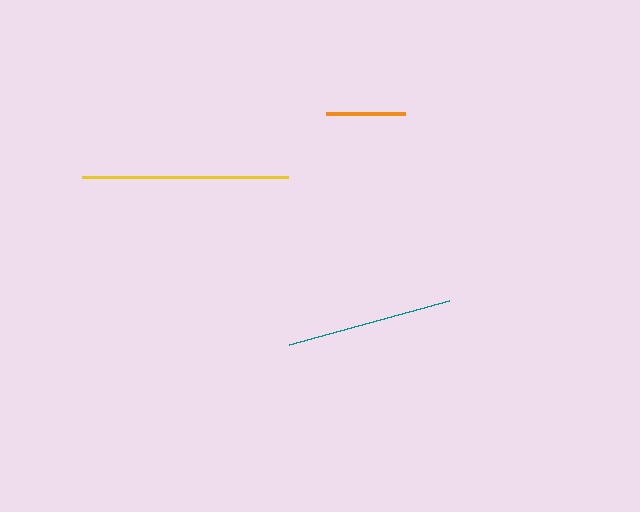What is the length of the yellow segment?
The yellow segment is approximately 206 pixels long.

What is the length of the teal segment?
The teal segment is approximately 166 pixels long.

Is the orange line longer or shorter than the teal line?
The teal line is longer than the orange line.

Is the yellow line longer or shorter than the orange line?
The yellow line is longer than the orange line.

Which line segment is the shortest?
The orange line is the shortest at approximately 78 pixels.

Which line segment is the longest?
The yellow line is the longest at approximately 206 pixels.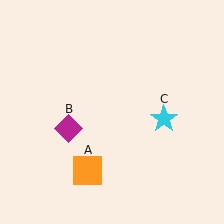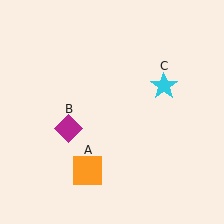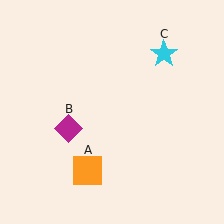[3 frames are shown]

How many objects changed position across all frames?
1 object changed position: cyan star (object C).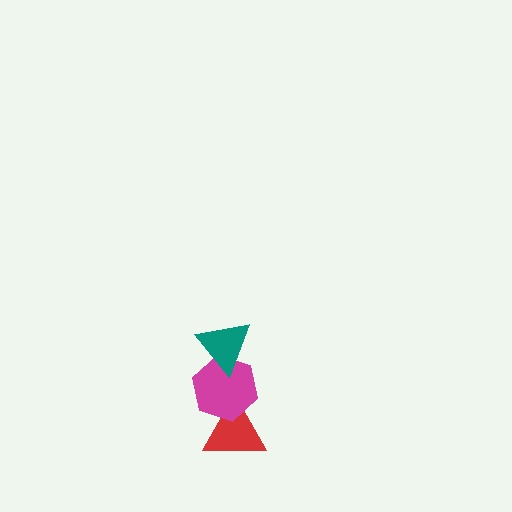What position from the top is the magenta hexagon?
The magenta hexagon is 2nd from the top.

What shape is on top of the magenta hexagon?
The teal triangle is on top of the magenta hexagon.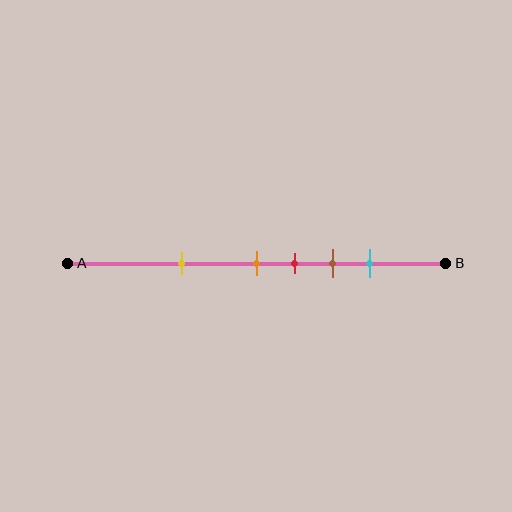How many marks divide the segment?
There are 5 marks dividing the segment.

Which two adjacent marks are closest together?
The orange and red marks are the closest adjacent pair.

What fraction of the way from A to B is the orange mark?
The orange mark is approximately 50% (0.5) of the way from A to B.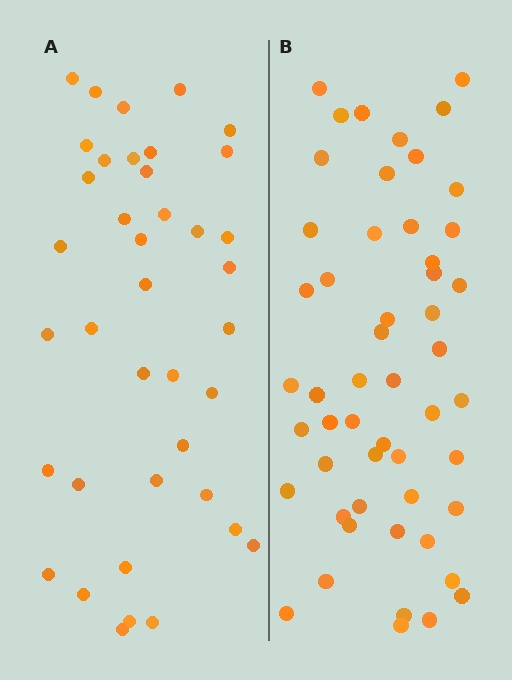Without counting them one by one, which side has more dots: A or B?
Region B (the right region) has more dots.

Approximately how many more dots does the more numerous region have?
Region B has approximately 15 more dots than region A.